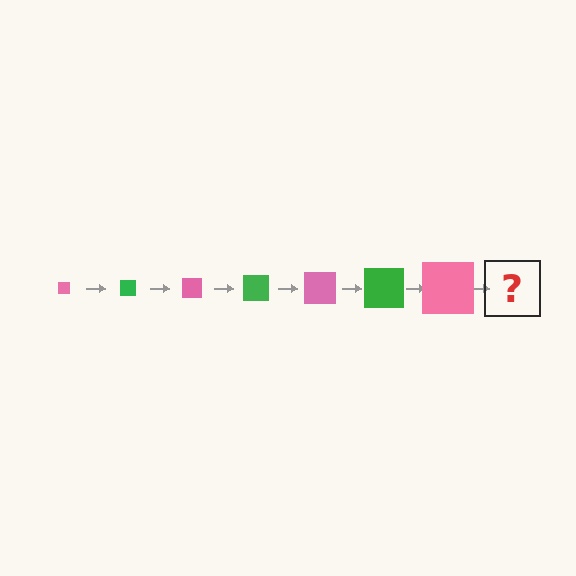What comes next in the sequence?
The next element should be a green square, larger than the previous one.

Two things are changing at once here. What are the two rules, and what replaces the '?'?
The two rules are that the square grows larger each step and the color cycles through pink and green. The '?' should be a green square, larger than the previous one.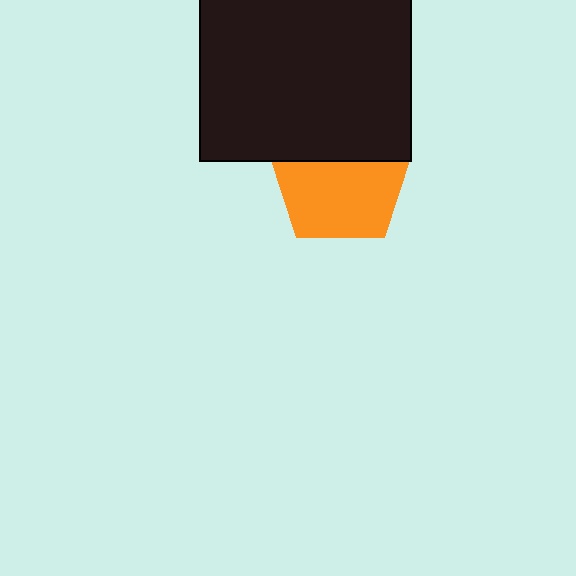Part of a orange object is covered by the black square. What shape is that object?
It is a pentagon.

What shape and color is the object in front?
The object in front is a black square.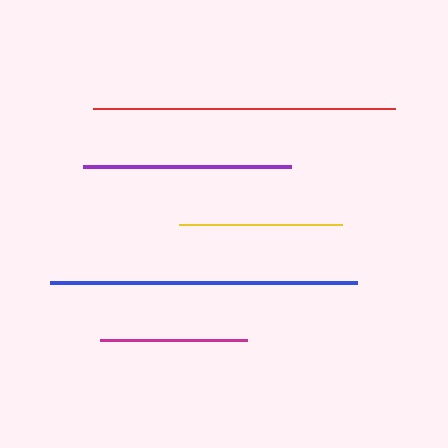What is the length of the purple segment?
The purple segment is approximately 208 pixels long.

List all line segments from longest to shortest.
From longest to shortest: blue, red, purple, yellow, magenta.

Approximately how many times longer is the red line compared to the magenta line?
The red line is approximately 2.1 times the length of the magenta line.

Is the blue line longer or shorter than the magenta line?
The blue line is longer than the magenta line.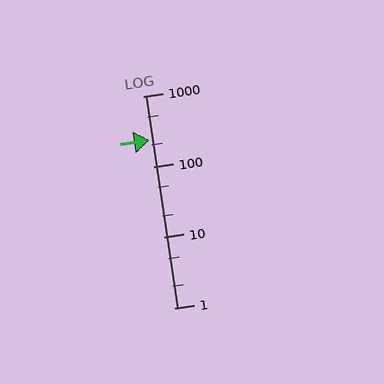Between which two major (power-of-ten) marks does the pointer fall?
The pointer is between 100 and 1000.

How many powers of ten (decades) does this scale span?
The scale spans 3 decades, from 1 to 1000.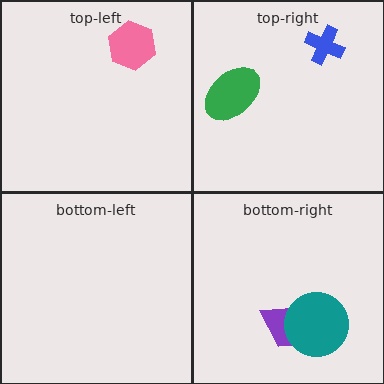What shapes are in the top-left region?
The pink hexagon.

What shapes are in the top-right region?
The green ellipse, the blue cross.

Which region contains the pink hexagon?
The top-left region.